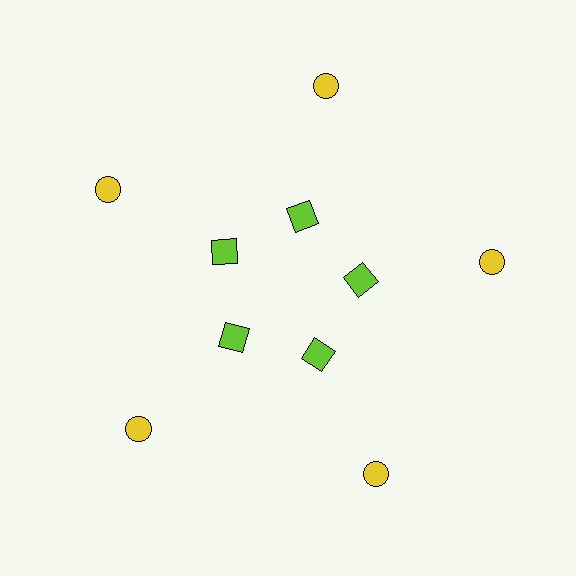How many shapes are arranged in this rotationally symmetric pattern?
There are 10 shapes, arranged in 5 groups of 2.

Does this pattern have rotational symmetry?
Yes, this pattern has 5-fold rotational symmetry. It looks the same after rotating 72 degrees around the center.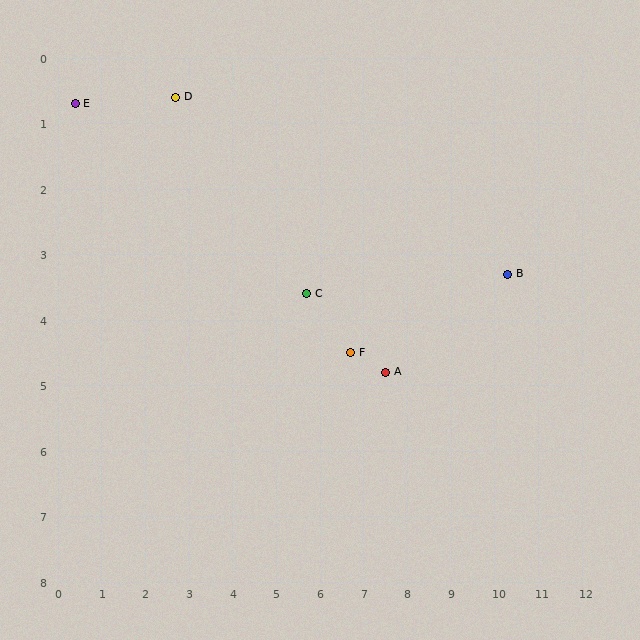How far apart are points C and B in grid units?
Points C and B are about 4.6 grid units apart.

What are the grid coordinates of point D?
Point D is at approximately (2.7, 0.6).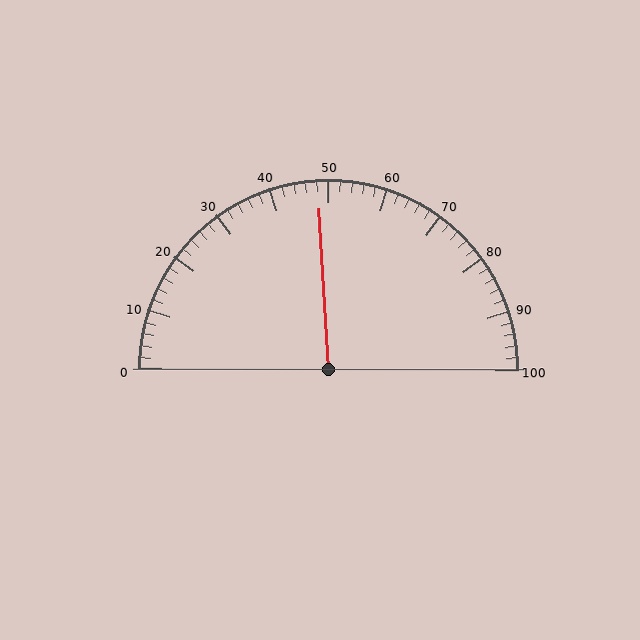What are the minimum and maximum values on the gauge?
The gauge ranges from 0 to 100.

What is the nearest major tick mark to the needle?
The nearest major tick mark is 50.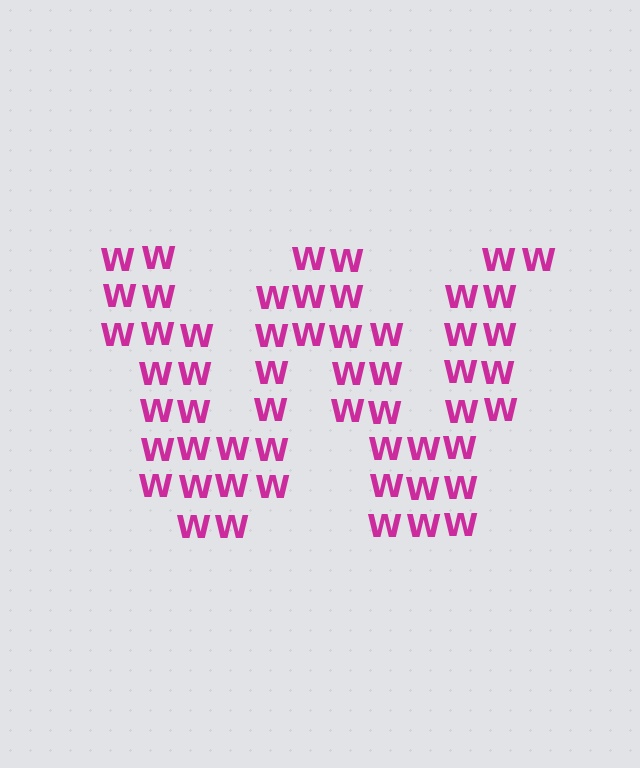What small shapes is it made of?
It is made of small letter W's.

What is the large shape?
The large shape is the letter W.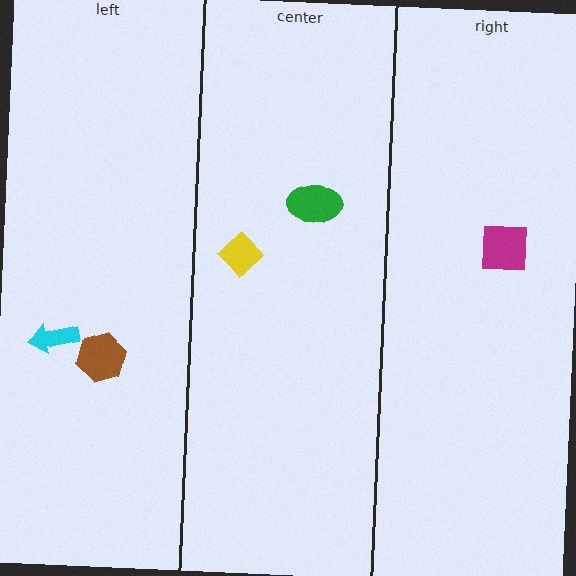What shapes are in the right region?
The magenta square.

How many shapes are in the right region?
1.